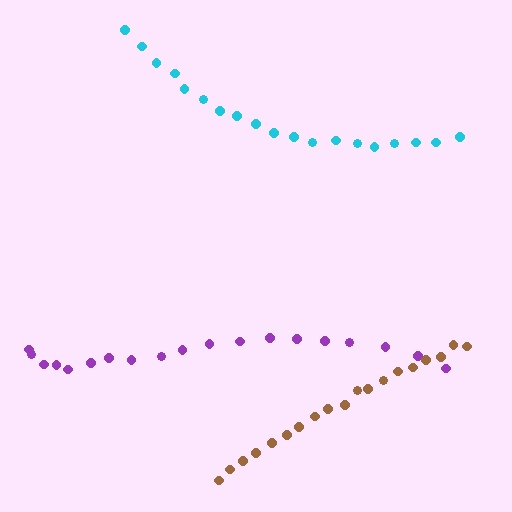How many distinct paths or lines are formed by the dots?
There are 3 distinct paths.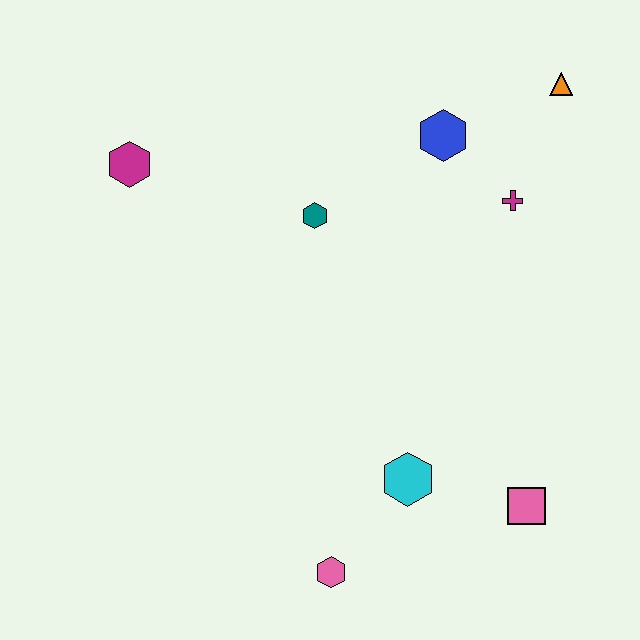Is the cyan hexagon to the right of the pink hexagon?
Yes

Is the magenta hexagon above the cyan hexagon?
Yes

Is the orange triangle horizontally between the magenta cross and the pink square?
No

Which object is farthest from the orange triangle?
The pink hexagon is farthest from the orange triangle.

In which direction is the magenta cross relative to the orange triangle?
The magenta cross is below the orange triangle.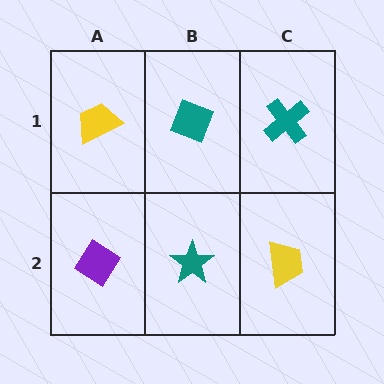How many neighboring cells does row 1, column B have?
3.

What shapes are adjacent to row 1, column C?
A yellow trapezoid (row 2, column C), a teal diamond (row 1, column B).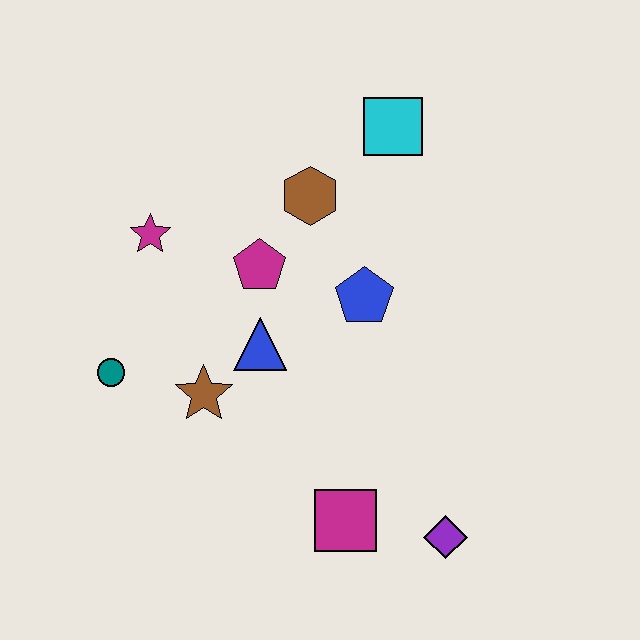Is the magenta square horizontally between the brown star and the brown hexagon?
No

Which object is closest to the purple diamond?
The magenta square is closest to the purple diamond.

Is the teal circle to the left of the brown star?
Yes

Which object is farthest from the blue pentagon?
The teal circle is farthest from the blue pentagon.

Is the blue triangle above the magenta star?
No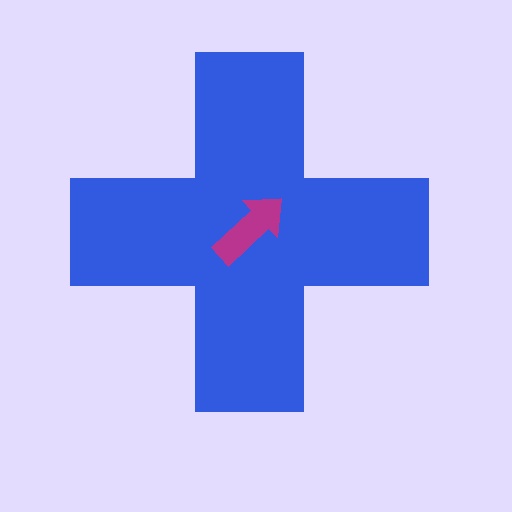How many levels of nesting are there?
2.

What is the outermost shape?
The blue cross.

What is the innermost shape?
The magenta arrow.